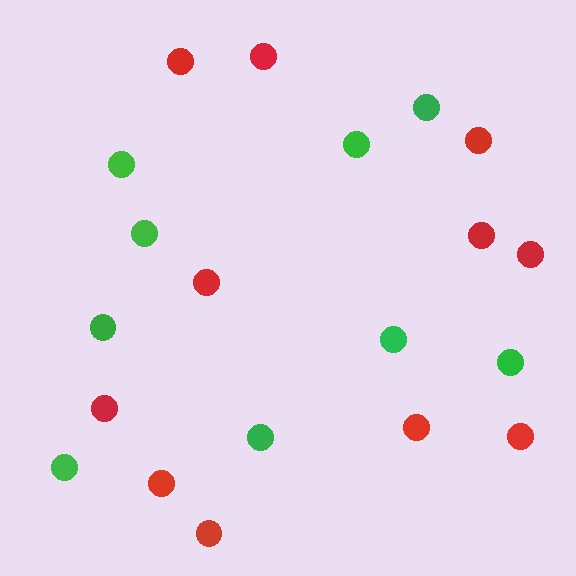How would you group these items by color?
There are 2 groups: one group of red circles (11) and one group of green circles (9).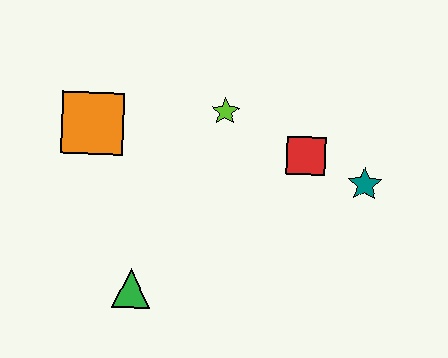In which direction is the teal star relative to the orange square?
The teal star is to the right of the orange square.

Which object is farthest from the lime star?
The green triangle is farthest from the lime star.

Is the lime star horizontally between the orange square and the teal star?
Yes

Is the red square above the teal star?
Yes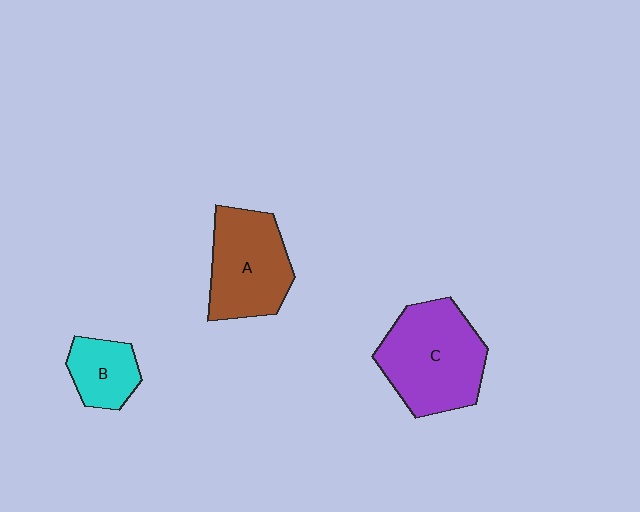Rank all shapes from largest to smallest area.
From largest to smallest: C (purple), A (brown), B (cyan).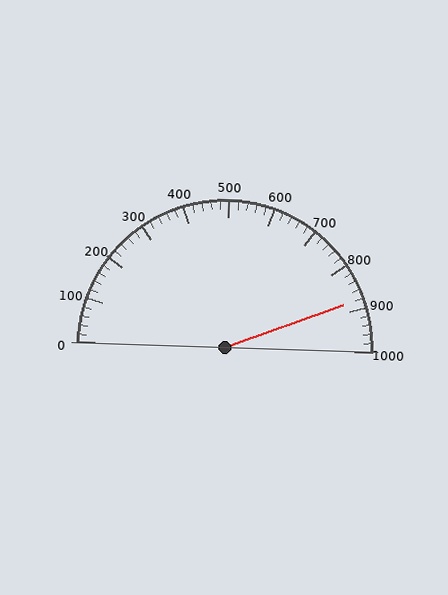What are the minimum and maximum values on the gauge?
The gauge ranges from 0 to 1000.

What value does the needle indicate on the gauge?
The needle indicates approximately 880.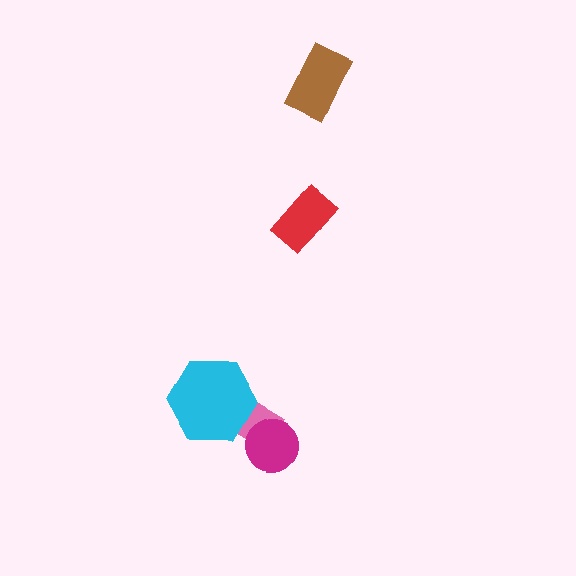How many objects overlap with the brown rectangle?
0 objects overlap with the brown rectangle.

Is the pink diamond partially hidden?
Yes, it is partially covered by another shape.